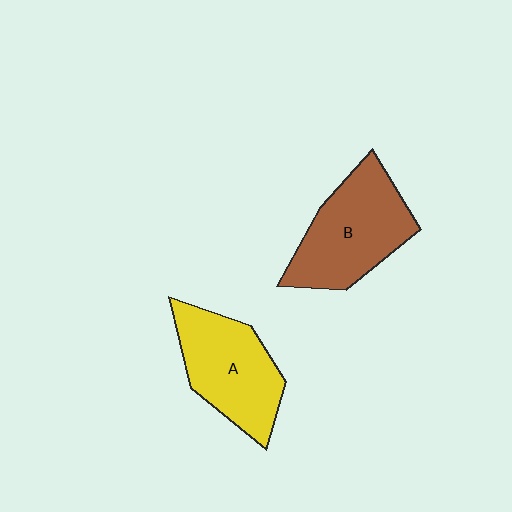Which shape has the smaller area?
Shape A (yellow).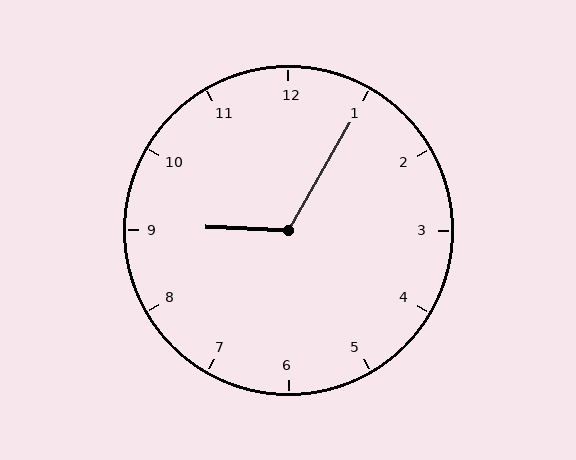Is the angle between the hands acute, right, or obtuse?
It is obtuse.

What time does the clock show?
9:05.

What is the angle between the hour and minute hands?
Approximately 118 degrees.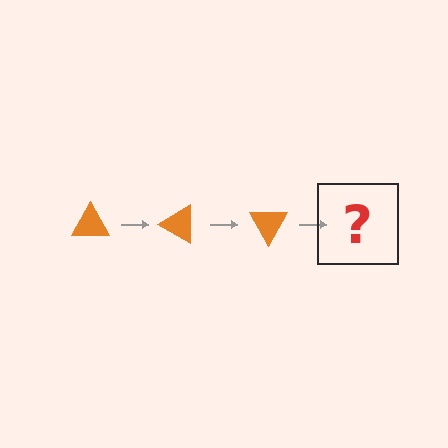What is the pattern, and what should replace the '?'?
The pattern is that the triangle rotates 30 degrees each step. The '?' should be an orange triangle rotated 90 degrees.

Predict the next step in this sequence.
The next step is an orange triangle rotated 90 degrees.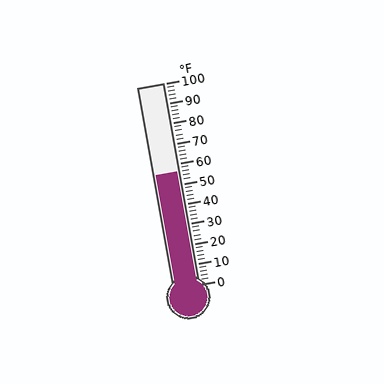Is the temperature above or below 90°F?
The temperature is below 90°F.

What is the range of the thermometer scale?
The thermometer scale ranges from 0°F to 100°F.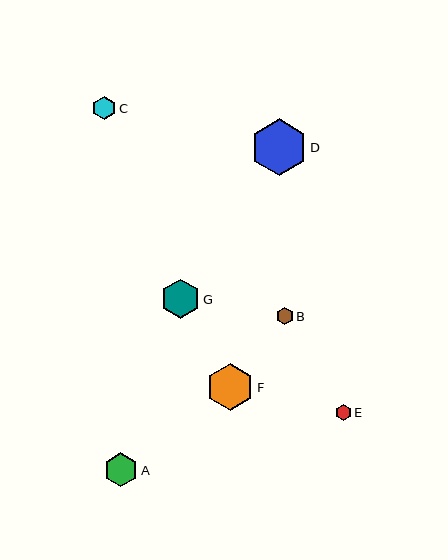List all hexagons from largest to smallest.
From largest to smallest: D, F, G, A, C, B, E.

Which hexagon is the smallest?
Hexagon E is the smallest with a size of approximately 16 pixels.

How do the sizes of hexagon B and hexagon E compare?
Hexagon B and hexagon E are approximately the same size.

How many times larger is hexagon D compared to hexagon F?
Hexagon D is approximately 1.2 times the size of hexagon F.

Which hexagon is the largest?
Hexagon D is the largest with a size of approximately 57 pixels.